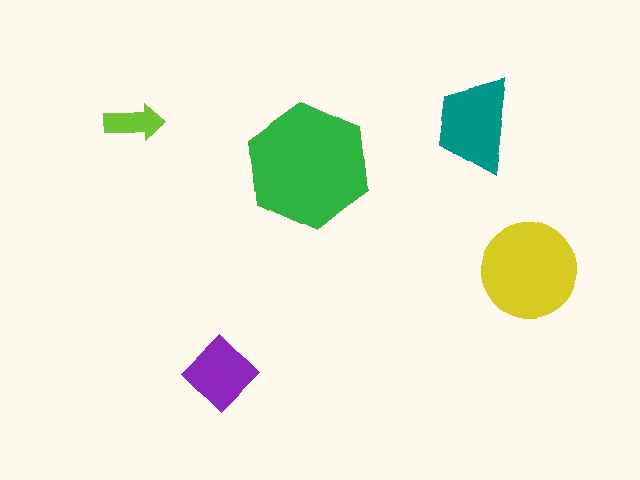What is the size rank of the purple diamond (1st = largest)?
4th.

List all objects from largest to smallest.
The green hexagon, the yellow circle, the teal trapezoid, the purple diamond, the lime arrow.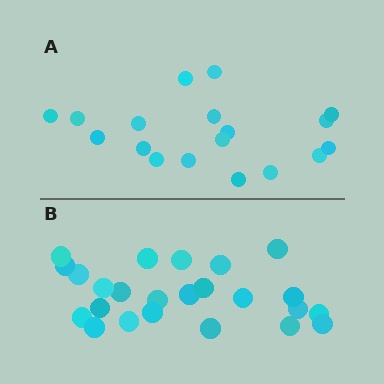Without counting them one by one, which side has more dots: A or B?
Region B (the bottom region) has more dots.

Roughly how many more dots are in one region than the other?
Region B has about 6 more dots than region A.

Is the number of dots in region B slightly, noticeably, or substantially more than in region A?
Region B has noticeably more, but not dramatically so. The ratio is roughly 1.3 to 1.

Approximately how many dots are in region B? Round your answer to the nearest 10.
About 20 dots. (The exact count is 24, which rounds to 20.)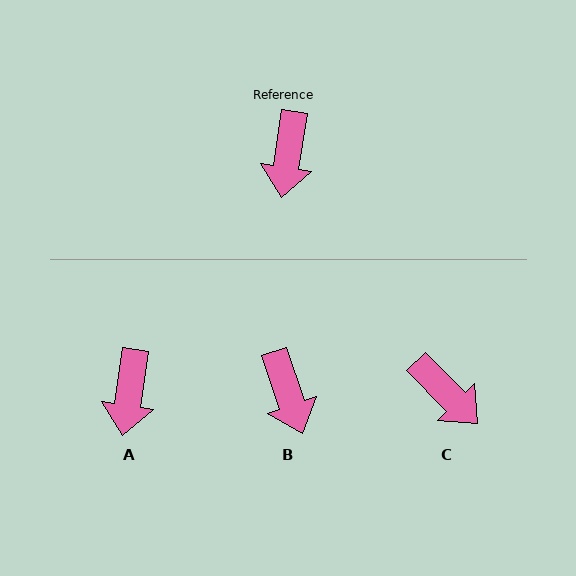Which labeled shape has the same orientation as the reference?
A.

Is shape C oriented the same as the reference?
No, it is off by about 53 degrees.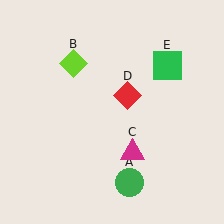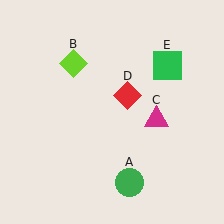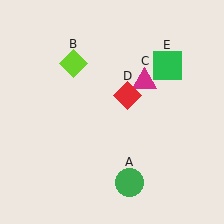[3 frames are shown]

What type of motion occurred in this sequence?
The magenta triangle (object C) rotated counterclockwise around the center of the scene.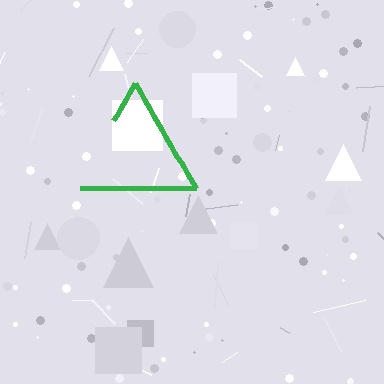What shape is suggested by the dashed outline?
The dashed outline suggests a triangle.